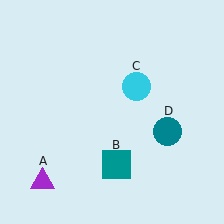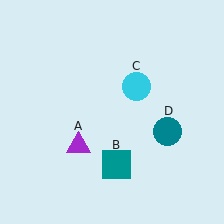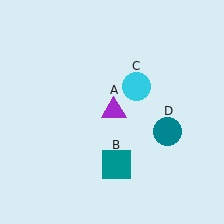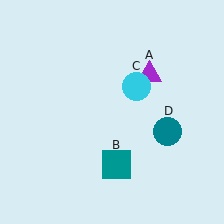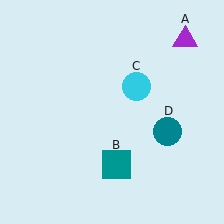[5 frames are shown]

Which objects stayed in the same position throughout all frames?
Teal square (object B) and cyan circle (object C) and teal circle (object D) remained stationary.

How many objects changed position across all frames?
1 object changed position: purple triangle (object A).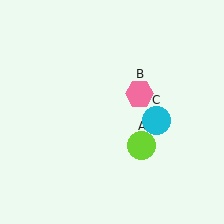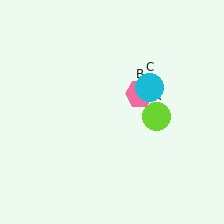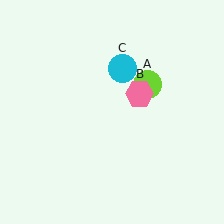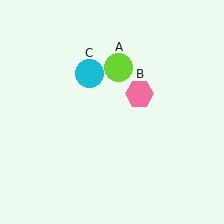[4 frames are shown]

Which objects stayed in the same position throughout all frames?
Pink hexagon (object B) remained stationary.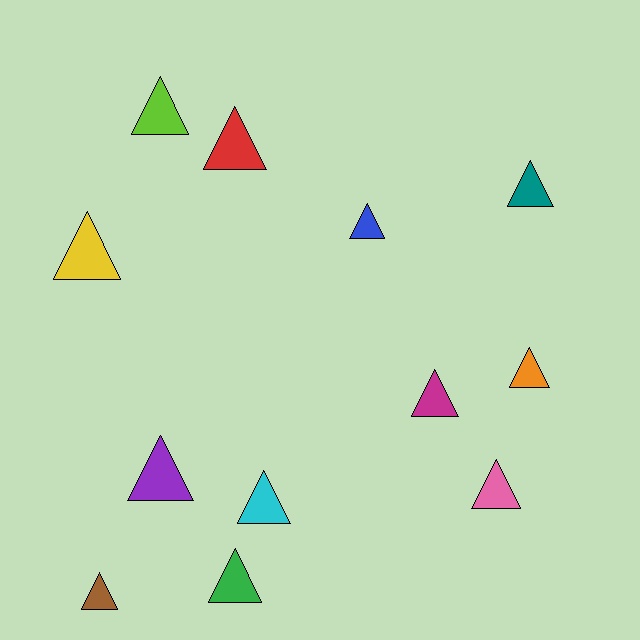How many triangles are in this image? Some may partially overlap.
There are 12 triangles.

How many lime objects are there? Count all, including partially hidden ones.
There is 1 lime object.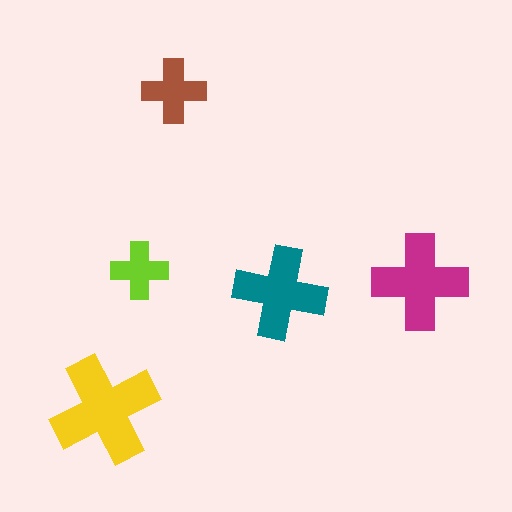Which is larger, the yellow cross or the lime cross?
The yellow one.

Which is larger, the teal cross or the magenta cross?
The magenta one.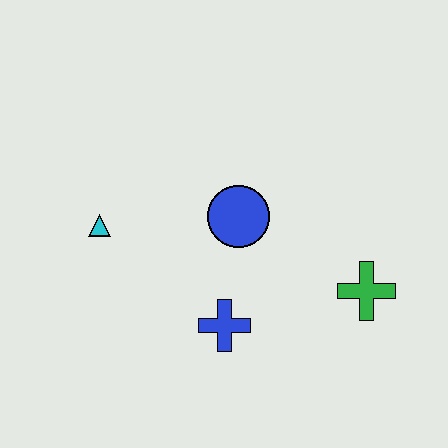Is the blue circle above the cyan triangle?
Yes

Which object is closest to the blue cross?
The blue circle is closest to the blue cross.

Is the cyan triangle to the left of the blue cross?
Yes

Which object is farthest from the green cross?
The cyan triangle is farthest from the green cross.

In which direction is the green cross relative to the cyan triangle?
The green cross is to the right of the cyan triangle.